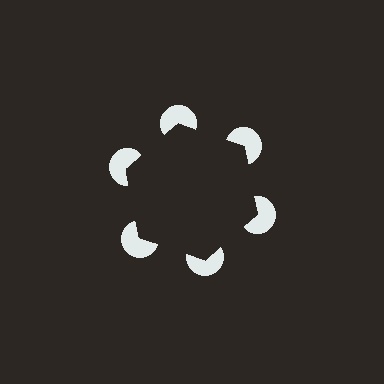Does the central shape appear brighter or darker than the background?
It typically appears slightly darker than the background, even though no actual brightness change is drawn.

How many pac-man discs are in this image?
There are 6 — one at each vertex of the illusory hexagon.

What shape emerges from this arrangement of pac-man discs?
An illusory hexagon — its edges are inferred from the aligned wedge cuts in the pac-man discs, not physically drawn.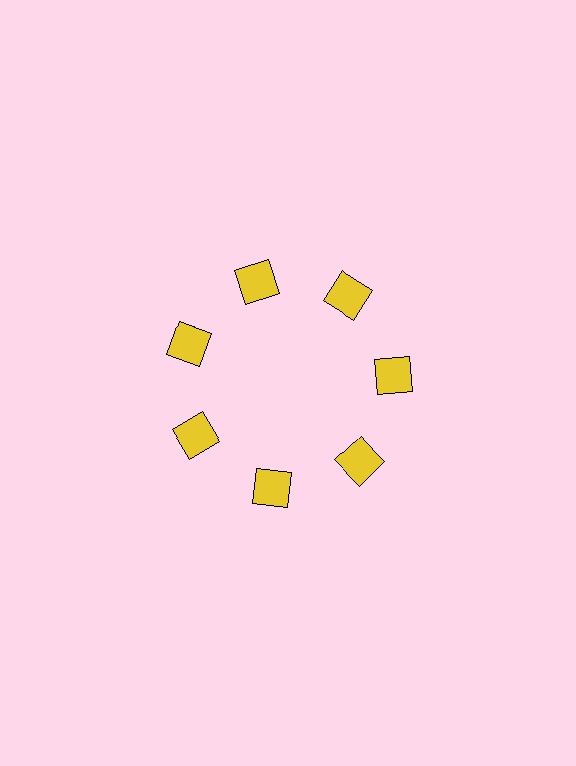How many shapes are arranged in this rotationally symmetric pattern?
There are 7 shapes, arranged in 7 groups of 1.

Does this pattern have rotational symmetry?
Yes, this pattern has 7-fold rotational symmetry. It looks the same after rotating 51 degrees around the center.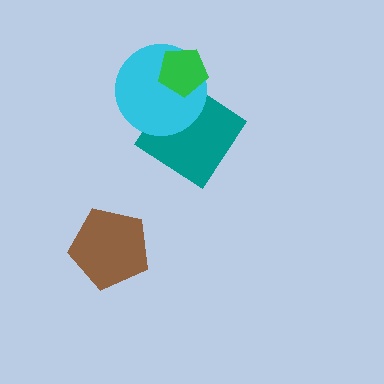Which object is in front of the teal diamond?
The cyan circle is in front of the teal diamond.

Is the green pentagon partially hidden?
No, no other shape covers it.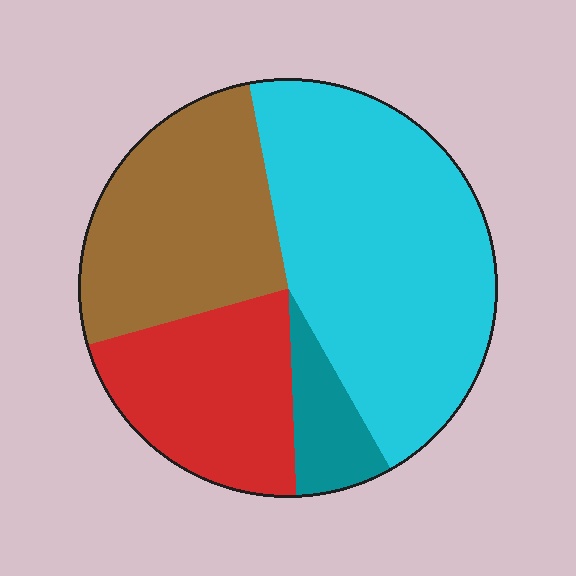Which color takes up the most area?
Cyan, at roughly 45%.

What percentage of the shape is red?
Red covers 21% of the shape.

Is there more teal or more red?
Red.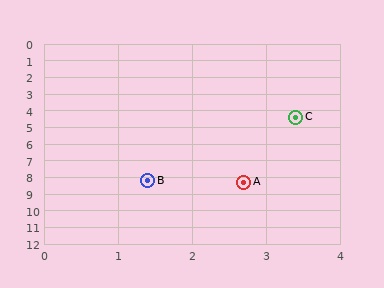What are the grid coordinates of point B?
Point B is at approximately (1.4, 8.2).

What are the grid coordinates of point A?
Point A is at approximately (2.7, 8.3).